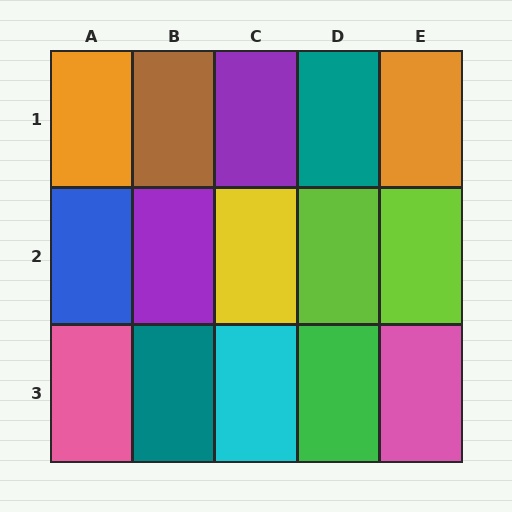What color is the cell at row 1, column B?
Brown.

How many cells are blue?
1 cell is blue.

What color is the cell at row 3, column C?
Cyan.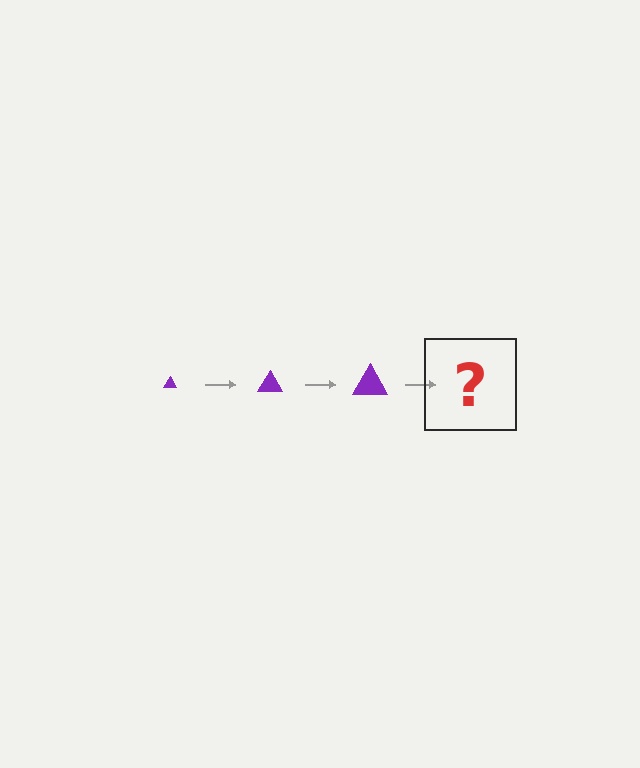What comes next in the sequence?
The next element should be a purple triangle, larger than the previous one.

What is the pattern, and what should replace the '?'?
The pattern is that the triangle gets progressively larger each step. The '?' should be a purple triangle, larger than the previous one.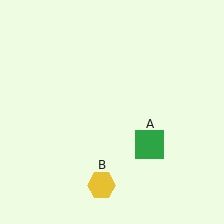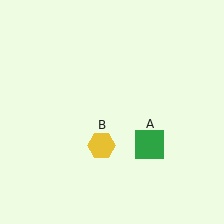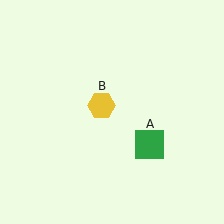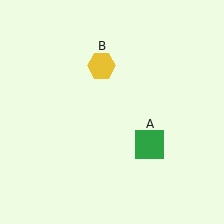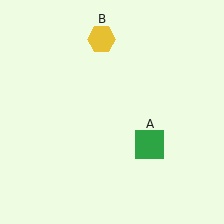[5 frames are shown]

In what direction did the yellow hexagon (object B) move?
The yellow hexagon (object B) moved up.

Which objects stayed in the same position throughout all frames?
Green square (object A) remained stationary.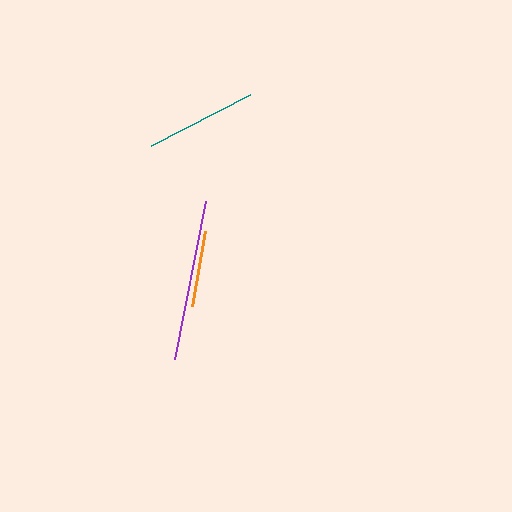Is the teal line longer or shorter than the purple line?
The purple line is longer than the teal line.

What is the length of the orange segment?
The orange segment is approximately 76 pixels long.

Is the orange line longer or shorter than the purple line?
The purple line is longer than the orange line.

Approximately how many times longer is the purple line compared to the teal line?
The purple line is approximately 1.4 times the length of the teal line.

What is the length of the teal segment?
The teal segment is approximately 111 pixels long.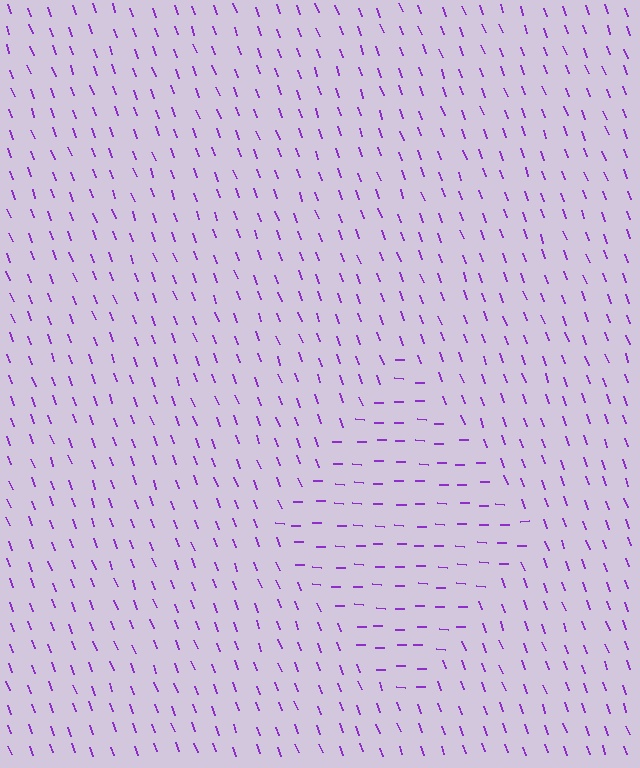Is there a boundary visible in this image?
Yes, there is a texture boundary formed by a change in line orientation.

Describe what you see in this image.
The image is filled with small purple line segments. A diamond region in the image has lines oriented differently from the surrounding lines, creating a visible texture boundary.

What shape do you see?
I see a diamond.